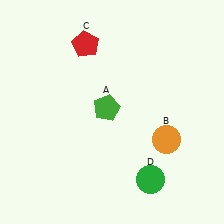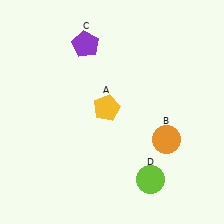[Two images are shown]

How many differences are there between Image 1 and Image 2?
There are 3 differences between the two images.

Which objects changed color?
A changed from green to yellow. C changed from red to purple. D changed from green to lime.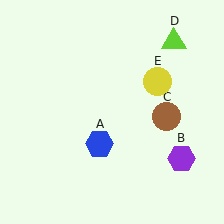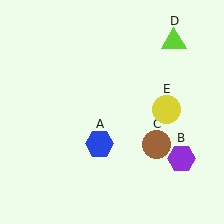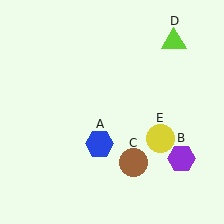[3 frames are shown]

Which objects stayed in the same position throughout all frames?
Blue hexagon (object A) and purple hexagon (object B) and lime triangle (object D) remained stationary.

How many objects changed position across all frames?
2 objects changed position: brown circle (object C), yellow circle (object E).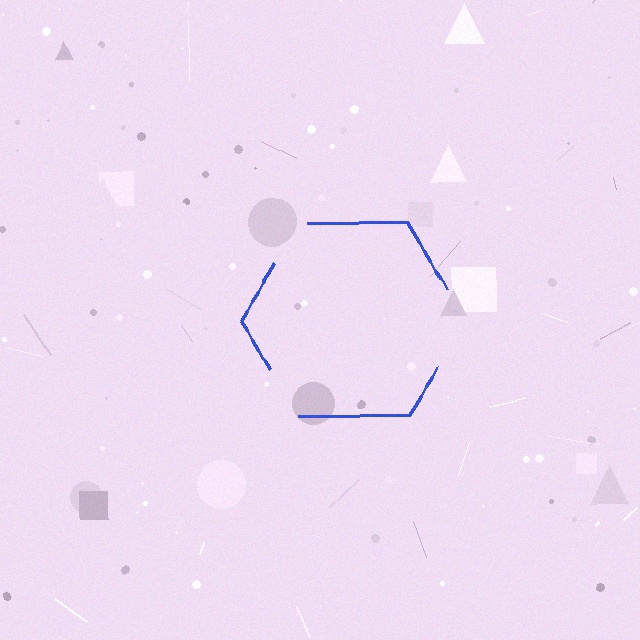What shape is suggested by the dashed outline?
The dashed outline suggests a hexagon.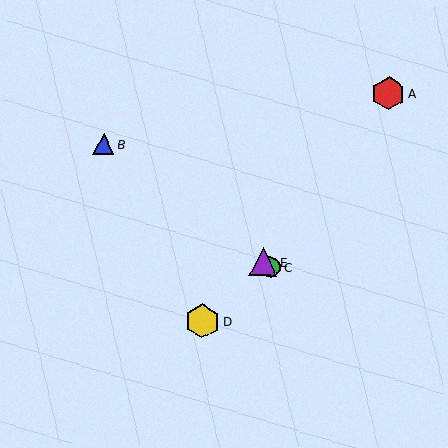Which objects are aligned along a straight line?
Objects B, C, E are aligned along a straight line.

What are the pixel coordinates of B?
Object B is at (103, 144).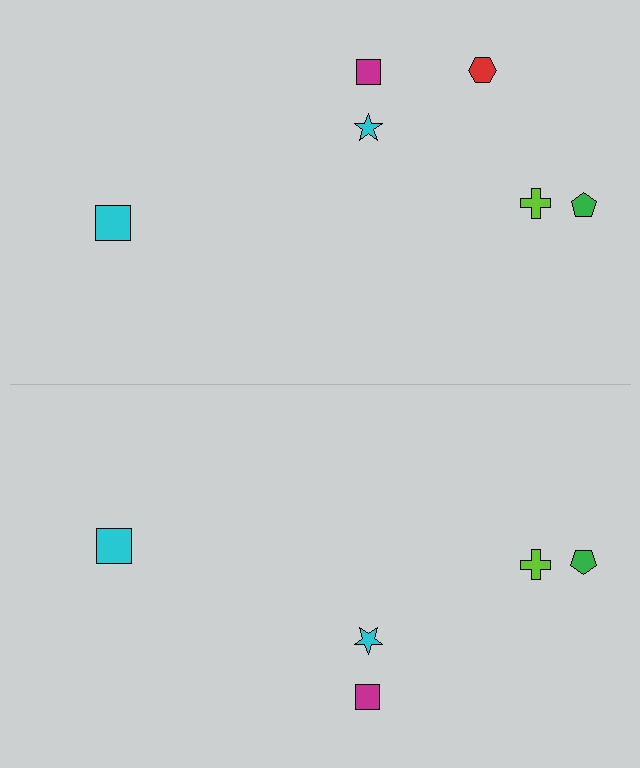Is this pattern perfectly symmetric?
No, the pattern is not perfectly symmetric. A red hexagon is missing from the bottom side.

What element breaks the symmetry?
A red hexagon is missing from the bottom side.